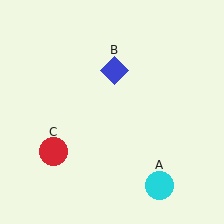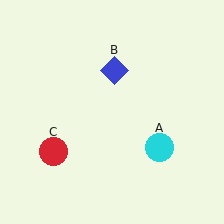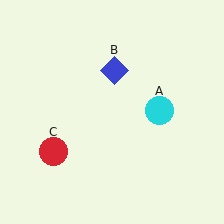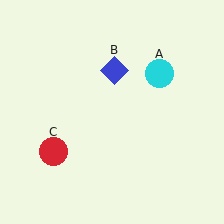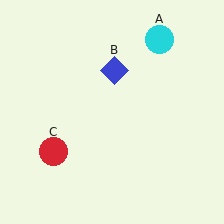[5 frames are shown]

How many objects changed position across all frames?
1 object changed position: cyan circle (object A).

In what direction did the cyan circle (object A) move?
The cyan circle (object A) moved up.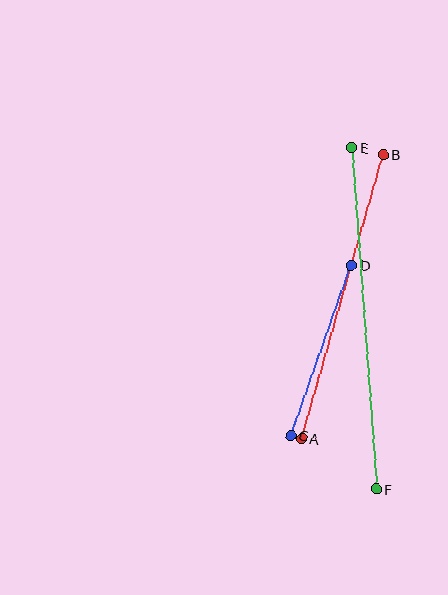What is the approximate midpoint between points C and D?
The midpoint is at approximately (321, 350) pixels.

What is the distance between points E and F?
The distance is approximately 342 pixels.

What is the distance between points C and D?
The distance is approximately 181 pixels.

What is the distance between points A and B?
The distance is approximately 295 pixels.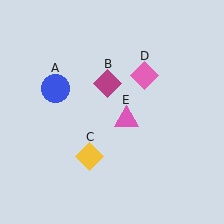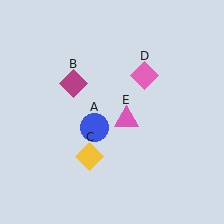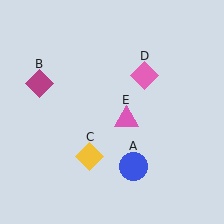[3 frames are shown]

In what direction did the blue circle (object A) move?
The blue circle (object A) moved down and to the right.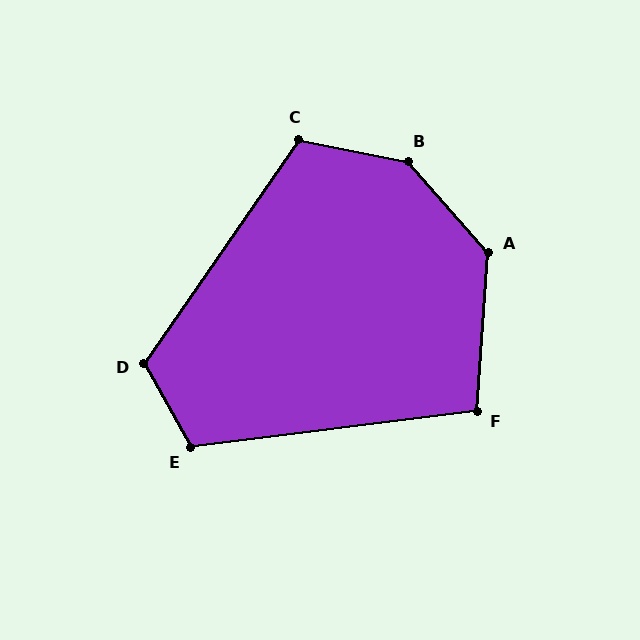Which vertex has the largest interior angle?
B, at approximately 142 degrees.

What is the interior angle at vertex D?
Approximately 116 degrees (obtuse).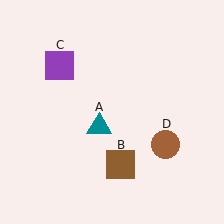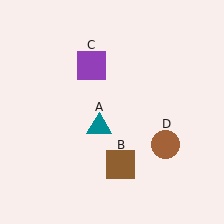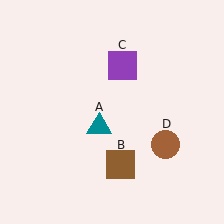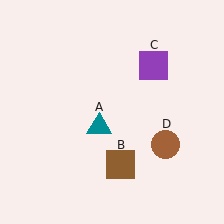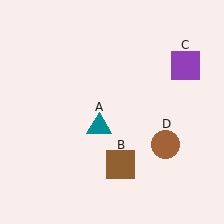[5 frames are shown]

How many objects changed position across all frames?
1 object changed position: purple square (object C).